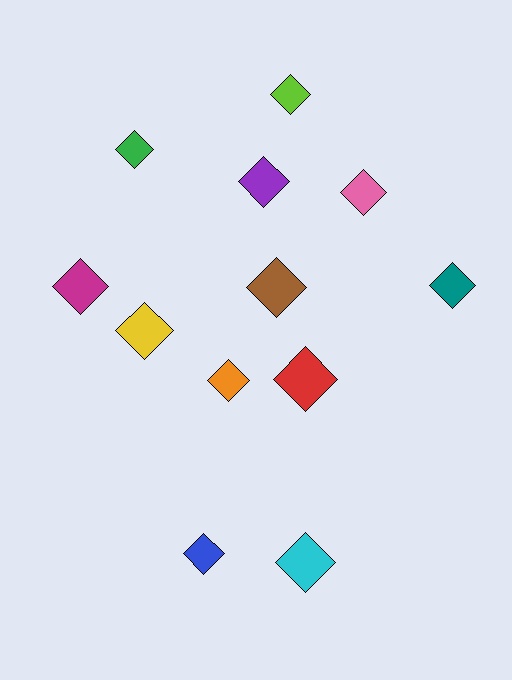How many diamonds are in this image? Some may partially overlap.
There are 12 diamonds.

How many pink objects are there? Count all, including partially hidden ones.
There is 1 pink object.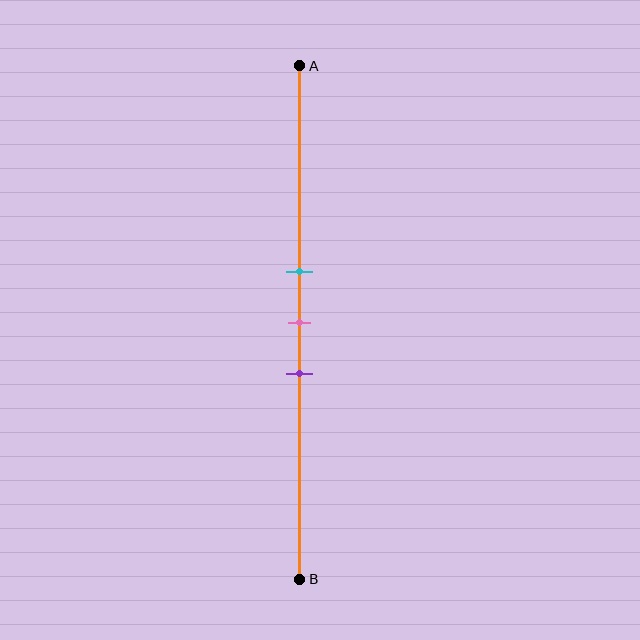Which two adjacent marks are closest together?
The cyan and pink marks are the closest adjacent pair.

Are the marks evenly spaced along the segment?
Yes, the marks are approximately evenly spaced.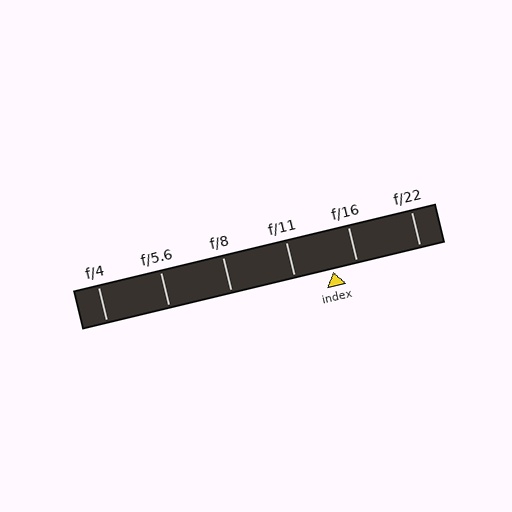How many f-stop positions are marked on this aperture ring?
There are 6 f-stop positions marked.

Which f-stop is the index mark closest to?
The index mark is closest to f/16.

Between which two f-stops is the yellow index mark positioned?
The index mark is between f/11 and f/16.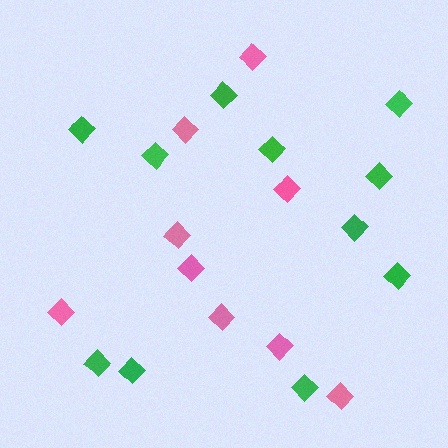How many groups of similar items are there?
There are 2 groups: one group of pink diamonds (9) and one group of green diamonds (11).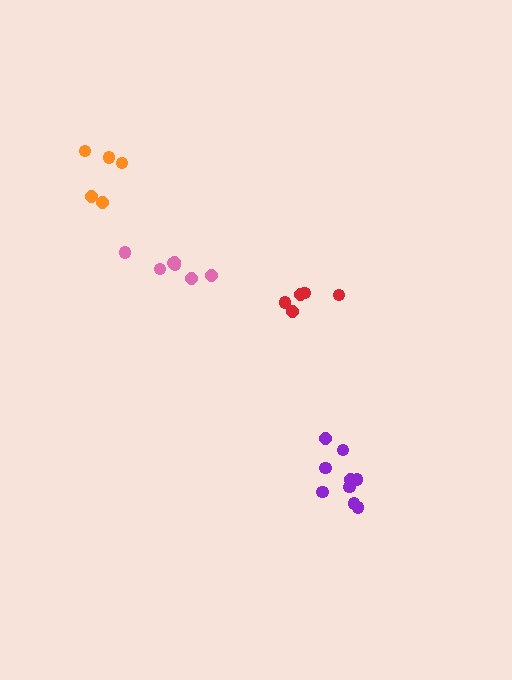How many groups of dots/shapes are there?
There are 4 groups.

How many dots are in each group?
Group 1: 5 dots, Group 2: 7 dots, Group 3: 5 dots, Group 4: 9 dots (26 total).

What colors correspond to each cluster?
The clusters are colored: orange, pink, red, purple.